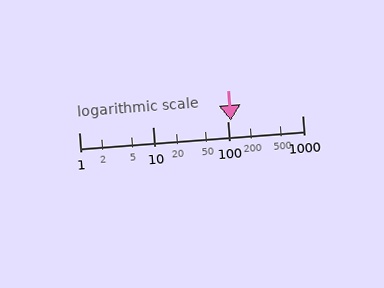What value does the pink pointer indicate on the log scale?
The pointer indicates approximately 110.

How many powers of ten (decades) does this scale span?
The scale spans 3 decades, from 1 to 1000.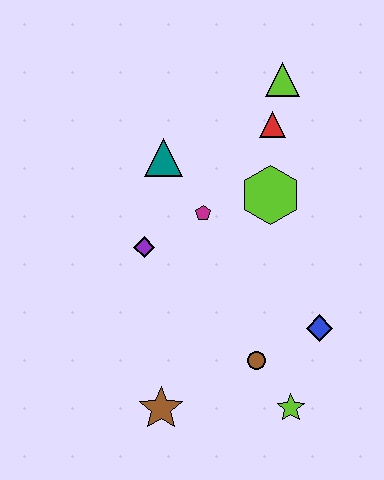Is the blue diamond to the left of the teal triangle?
No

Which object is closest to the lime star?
The brown circle is closest to the lime star.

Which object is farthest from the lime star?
The lime triangle is farthest from the lime star.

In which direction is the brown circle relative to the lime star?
The brown circle is above the lime star.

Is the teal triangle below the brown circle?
No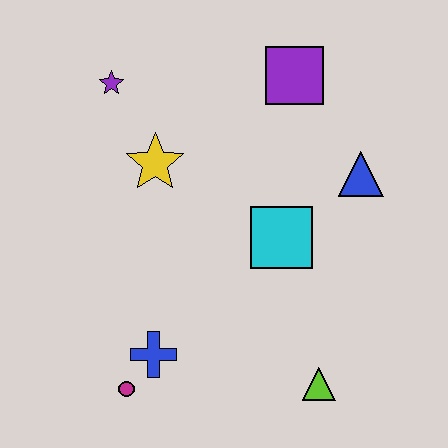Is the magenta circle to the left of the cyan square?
Yes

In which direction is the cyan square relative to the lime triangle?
The cyan square is above the lime triangle.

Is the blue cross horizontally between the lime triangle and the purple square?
No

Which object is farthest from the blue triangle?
The magenta circle is farthest from the blue triangle.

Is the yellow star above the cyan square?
Yes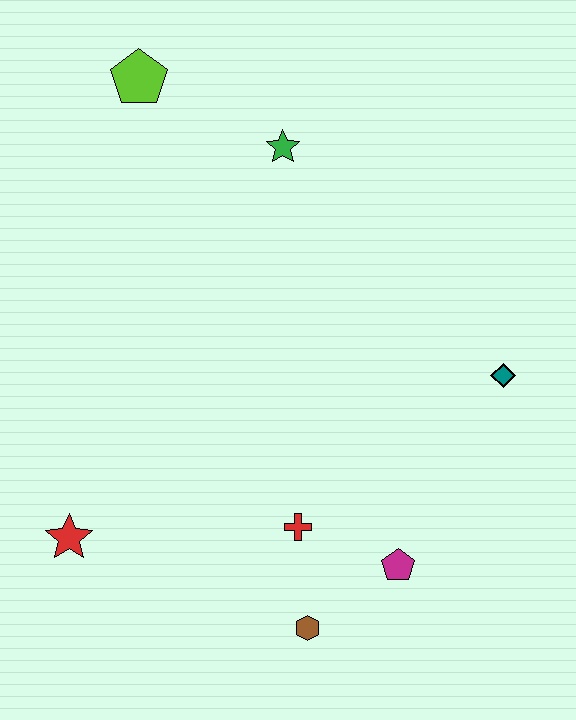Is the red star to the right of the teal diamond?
No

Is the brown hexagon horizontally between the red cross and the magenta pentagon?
Yes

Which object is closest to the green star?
The lime pentagon is closest to the green star.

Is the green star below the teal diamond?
No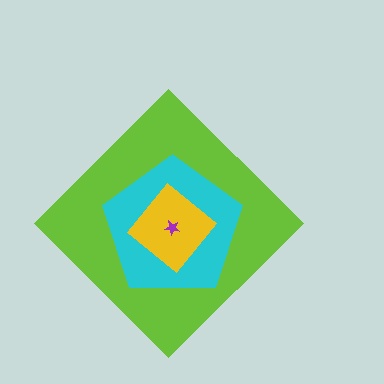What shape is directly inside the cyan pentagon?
The yellow diamond.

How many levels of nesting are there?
4.